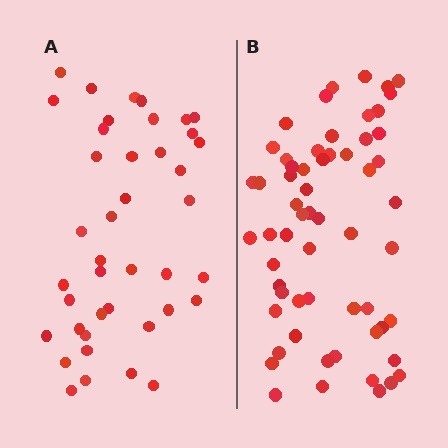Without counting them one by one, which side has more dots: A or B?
Region B (the right region) has more dots.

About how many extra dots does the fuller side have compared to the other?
Region B has approximately 20 more dots than region A.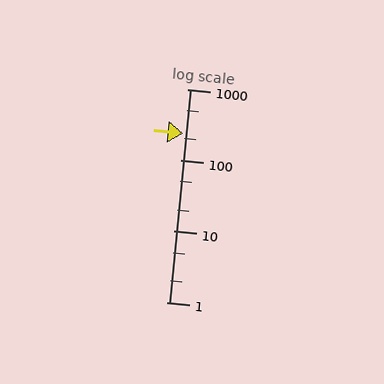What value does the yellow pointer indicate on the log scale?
The pointer indicates approximately 240.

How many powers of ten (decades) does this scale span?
The scale spans 3 decades, from 1 to 1000.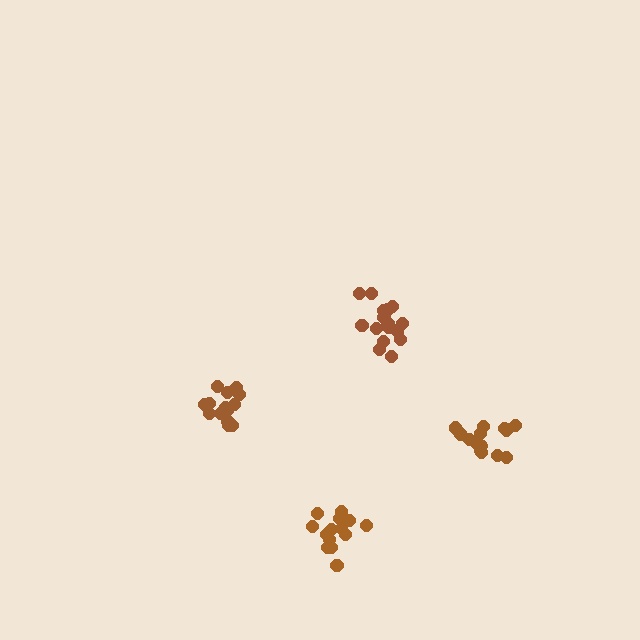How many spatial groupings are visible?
There are 4 spatial groupings.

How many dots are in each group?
Group 1: 15 dots, Group 2: 14 dots, Group 3: 15 dots, Group 4: 17 dots (61 total).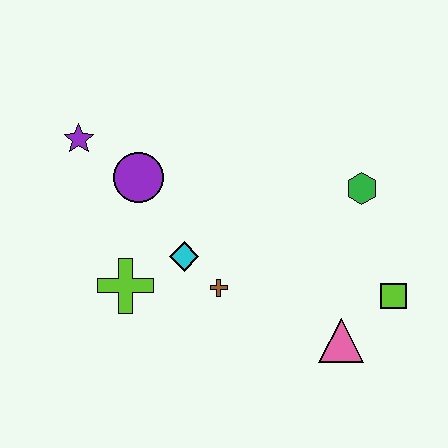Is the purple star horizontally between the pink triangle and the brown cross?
No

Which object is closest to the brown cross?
The cyan diamond is closest to the brown cross.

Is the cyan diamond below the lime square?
No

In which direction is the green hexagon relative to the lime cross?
The green hexagon is to the right of the lime cross.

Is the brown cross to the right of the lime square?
No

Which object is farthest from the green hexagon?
The purple star is farthest from the green hexagon.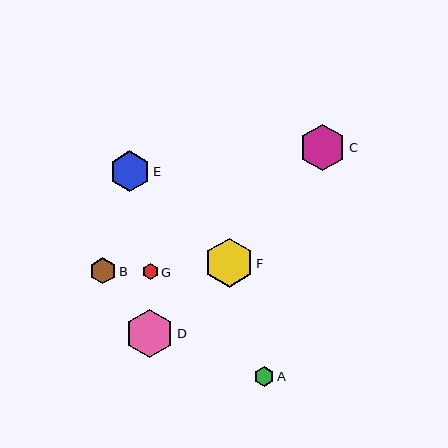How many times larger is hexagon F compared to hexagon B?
Hexagon F is approximately 1.9 times the size of hexagon B.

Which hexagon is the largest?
Hexagon F is the largest with a size of approximately 49 pixels.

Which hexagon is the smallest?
Hexagon G is the smallest with a size of approximately 16 pixels.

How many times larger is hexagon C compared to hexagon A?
Hexagon C is approximately 2.3 times the size of hexagon A.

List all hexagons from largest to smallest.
From largest to smallest: F, D, C, E, B, A, G.